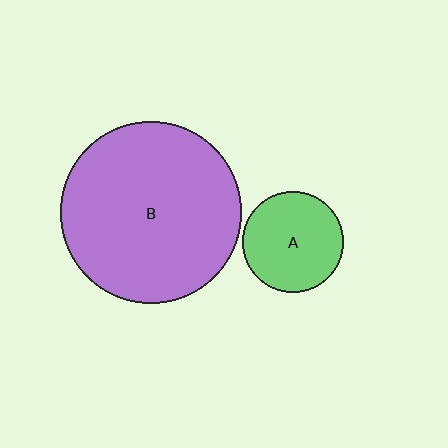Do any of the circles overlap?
No, none of the circles overlap.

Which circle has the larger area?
Circle B (purple).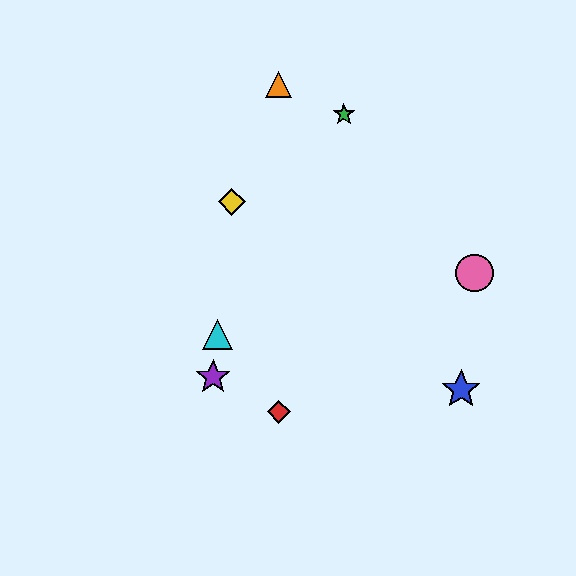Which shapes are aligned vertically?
The red diamond, the orange triangle are aligned vertically.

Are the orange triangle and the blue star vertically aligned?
No, the orange triangle is at x≈279 and the blue star is at x≈461.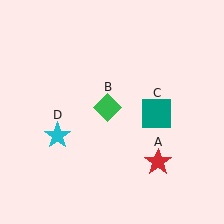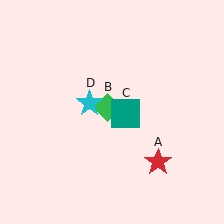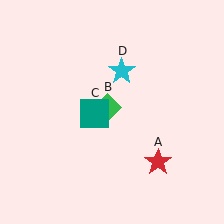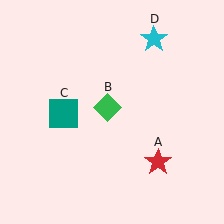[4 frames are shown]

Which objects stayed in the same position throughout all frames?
Red star (object A) and green diamond (object B) remained stationary.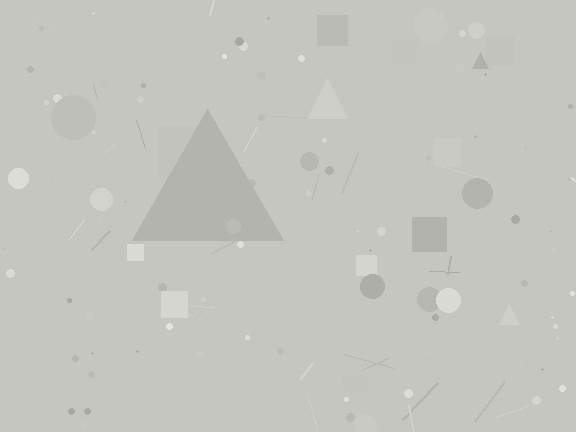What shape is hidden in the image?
A triangle is hidden in the image.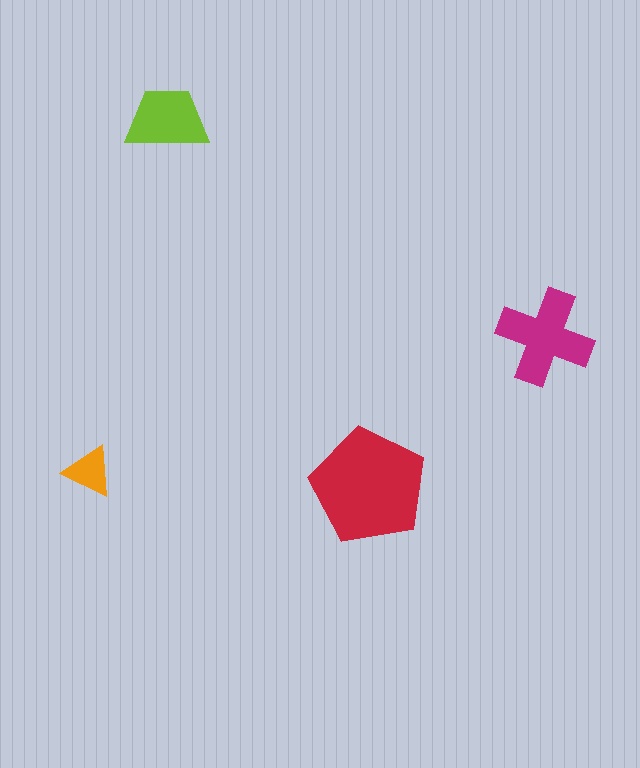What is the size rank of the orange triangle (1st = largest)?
4th.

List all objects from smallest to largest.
The orange triangle, the lime trapezoid, the magenta cross, the red pentagon.